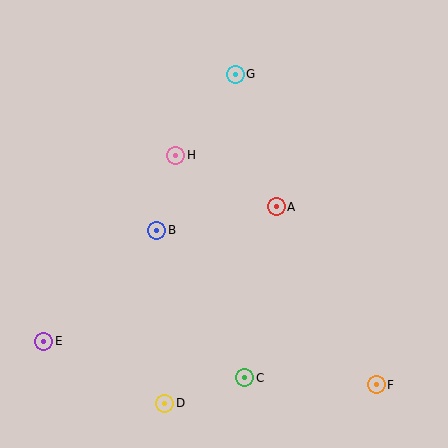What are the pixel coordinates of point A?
Point A is at (276, 207).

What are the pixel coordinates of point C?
Point C is at (245, 378).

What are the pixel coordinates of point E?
Point E is at (44, 341).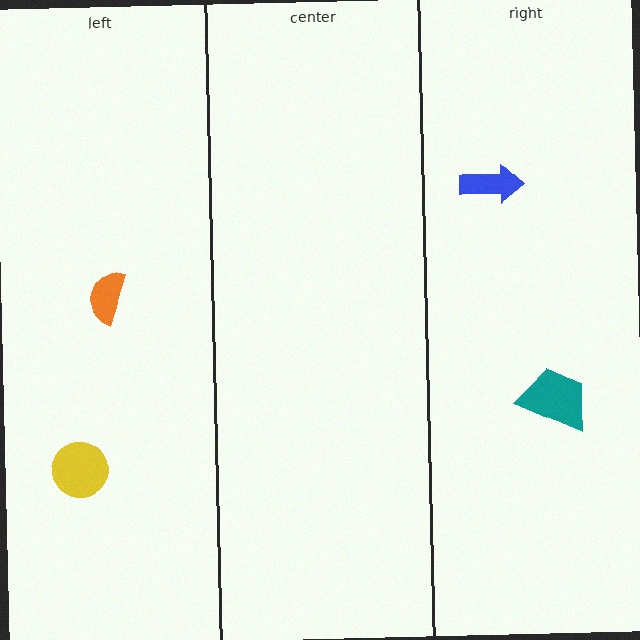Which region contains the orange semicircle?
The left region.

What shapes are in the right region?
The teal trapezoid, the blue arrow.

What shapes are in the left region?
The yellow circle, the orange semicircle.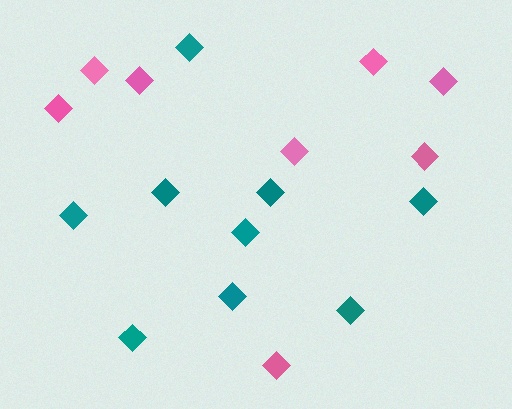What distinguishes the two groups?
There are 2 groups: one group of pink diamonds (8) and one group of teal diamonds (9).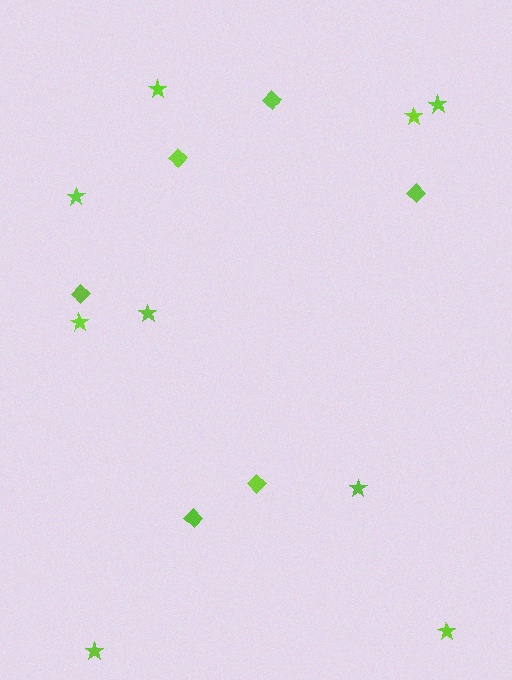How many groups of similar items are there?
There are 2 groups: one group of diamonds (6) and one group of stars (9).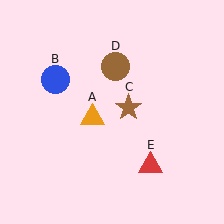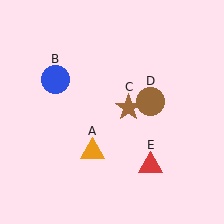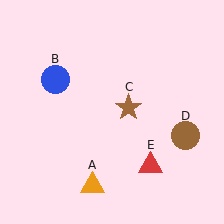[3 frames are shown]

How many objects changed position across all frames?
2 objects changed position: orange triangle (object A), brown circle (object D).